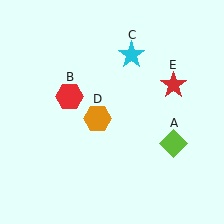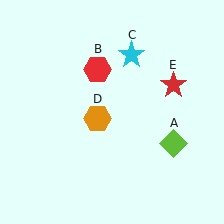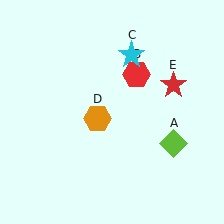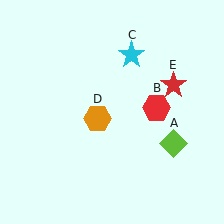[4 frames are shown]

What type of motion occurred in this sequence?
The red hexagon (object B) rotated clockwise around the center of the scene.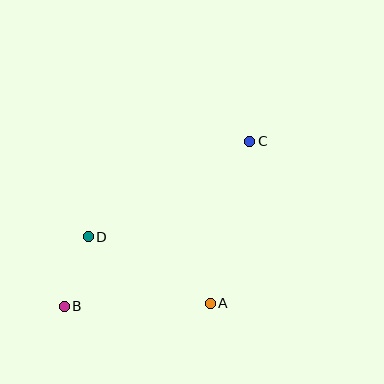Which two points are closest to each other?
Points B and D are closest to each other.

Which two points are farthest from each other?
Points B and C are farthest from each other.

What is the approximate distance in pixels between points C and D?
The distance between C and D is approximately 188 pixels.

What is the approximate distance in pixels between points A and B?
The distance between A and B is approximately 146 pixels.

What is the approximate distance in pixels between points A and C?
The distance between A and C is approximately 167 pixels.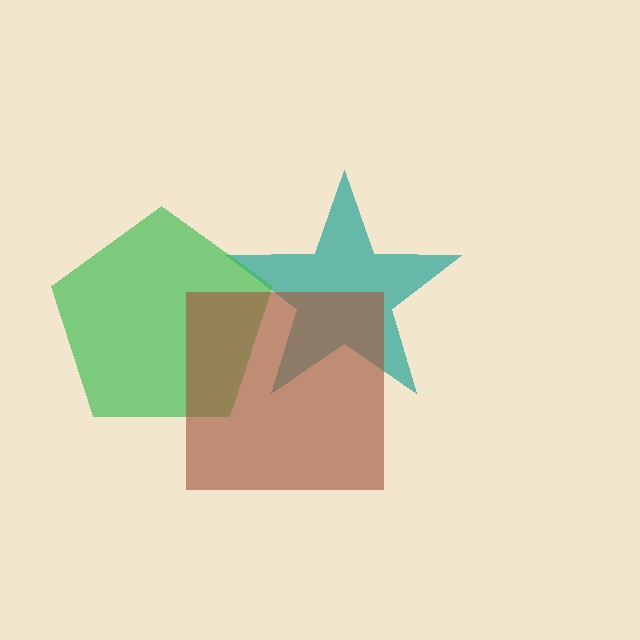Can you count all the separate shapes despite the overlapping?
Yes, there are 3 separate shapes.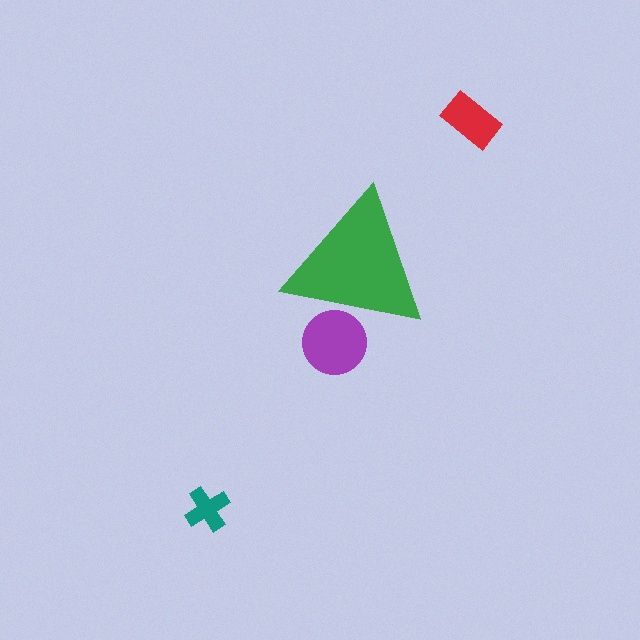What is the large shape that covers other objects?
A green triangle.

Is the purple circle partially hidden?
Yes, the purple circle is partially hidden behind the green triangle.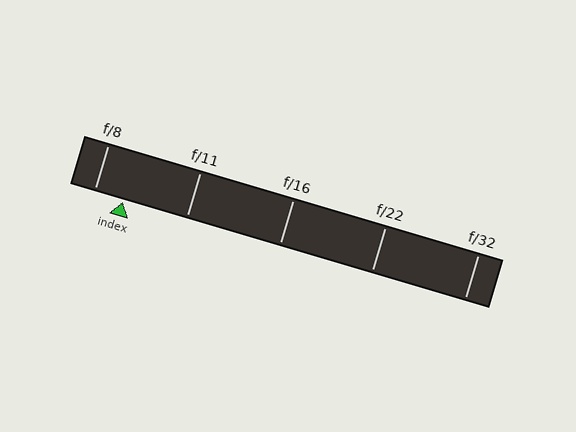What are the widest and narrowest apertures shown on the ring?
The widest aperture shown is f/8 and the narrowest is f/32.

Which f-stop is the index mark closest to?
The index mark is closest to f/8.